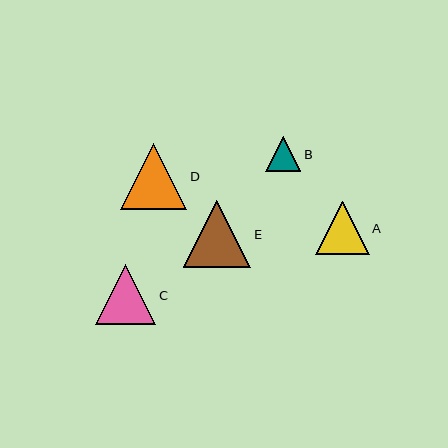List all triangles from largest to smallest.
From largest to smallest: E, D, C, A, B.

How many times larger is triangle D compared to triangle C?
Triangle D is approximately 1.1 times the size of triangle C.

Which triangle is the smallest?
Triangle B is the smallest with a size of approximately 35 pixels.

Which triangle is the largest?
Triangle E is the largest with a size of approximately 68 pixels.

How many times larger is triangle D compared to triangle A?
Triangle D is approximately 1.2 times the size of triangle A.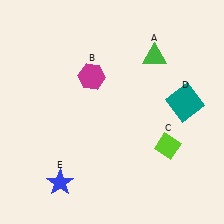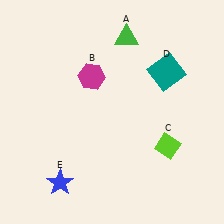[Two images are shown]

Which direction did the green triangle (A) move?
The green triangle (A) moved left.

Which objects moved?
The objects that moved are: the green triangle (A), the teal square (D).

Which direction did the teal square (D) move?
The teal square (D) moved up.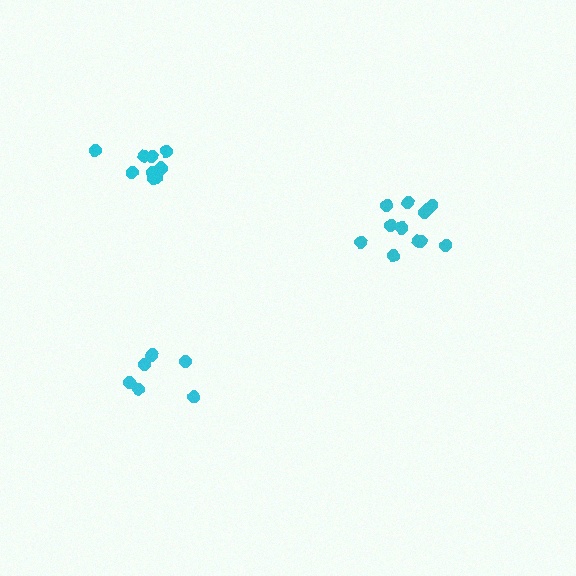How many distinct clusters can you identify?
There are 3 distinct clusters.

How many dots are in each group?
Group 1: 6 dots, Group 2: 12 dots, Group 3: 9 dots (27 total).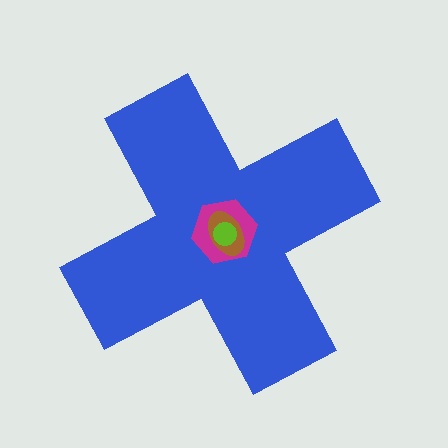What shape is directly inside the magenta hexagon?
The brown ellipse.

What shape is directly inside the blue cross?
The magenta hexagon.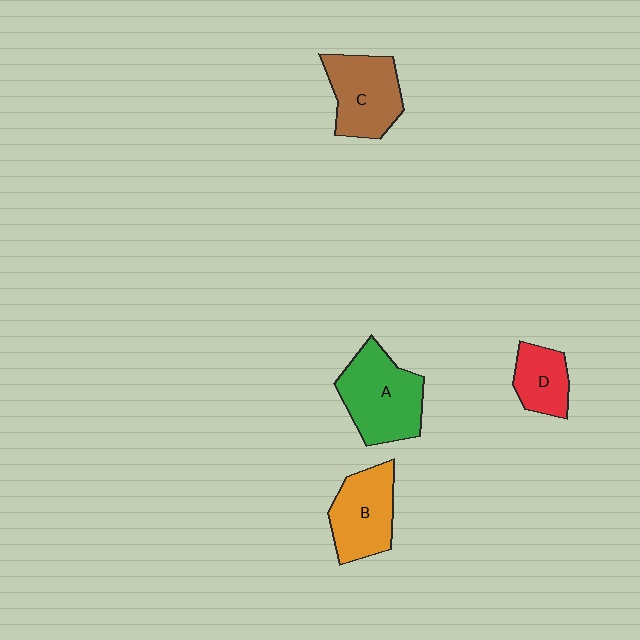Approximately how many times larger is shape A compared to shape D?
Approximately 1.8 times.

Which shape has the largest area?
Shape A (green).